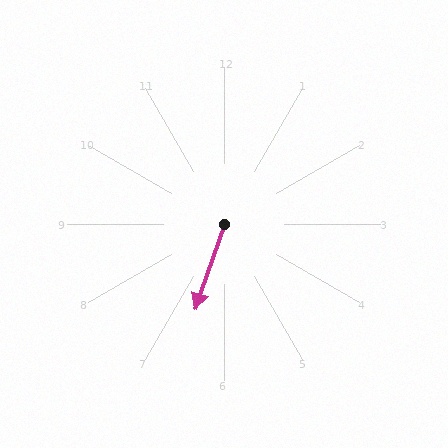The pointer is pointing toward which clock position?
Roughly 7 o'clock.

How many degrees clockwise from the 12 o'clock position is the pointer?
Approximately 199 degrees.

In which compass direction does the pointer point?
South.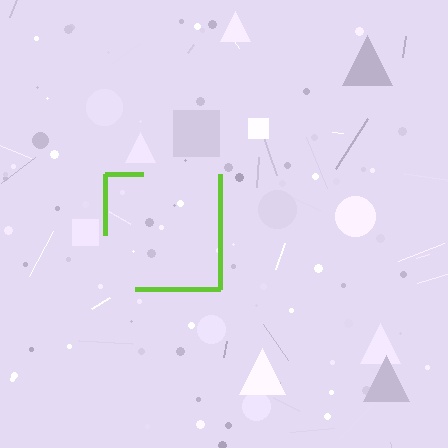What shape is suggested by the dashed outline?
The dashed outline suggests a square.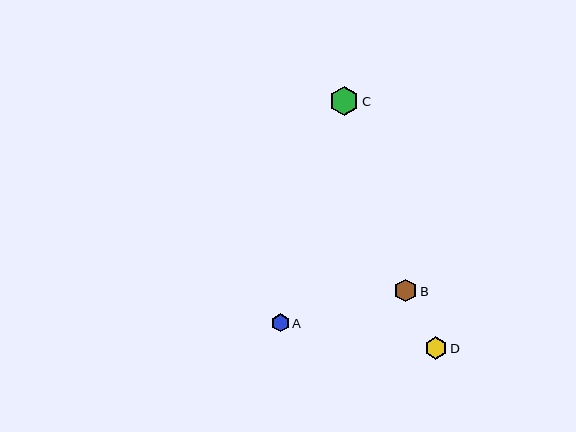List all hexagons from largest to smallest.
From largest to smallest: C, D, B, A.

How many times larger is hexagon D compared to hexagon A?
Hexagon D is approximately 1.3 times the size of hexagon A.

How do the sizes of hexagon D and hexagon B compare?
Hexagon D and hexagon B are approximately the same size.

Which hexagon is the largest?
Hexagon C is the largest with a size of approximately 29 pixels.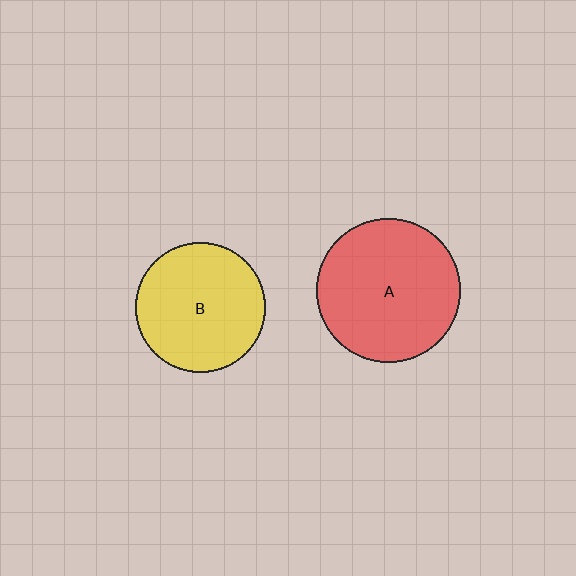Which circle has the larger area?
Circle A (red).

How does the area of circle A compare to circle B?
Approximately 1.2 times.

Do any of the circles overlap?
No, none of the circles overlap.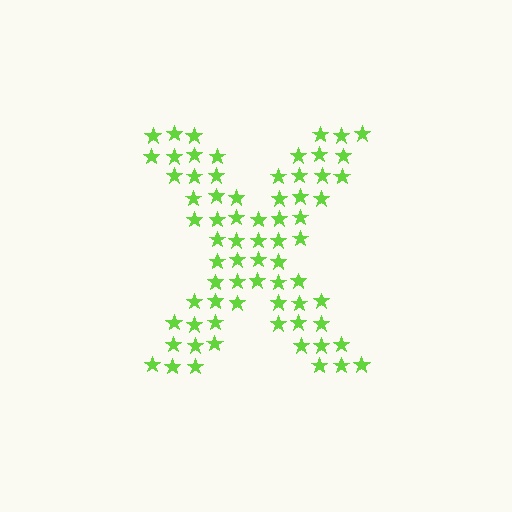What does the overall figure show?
The overall figure shows the letter X.